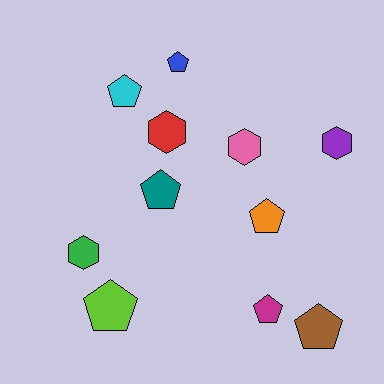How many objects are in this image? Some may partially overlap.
There are 11 objects.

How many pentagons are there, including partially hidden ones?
There are 7 pentagons.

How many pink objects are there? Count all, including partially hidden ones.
There is 1 pink object.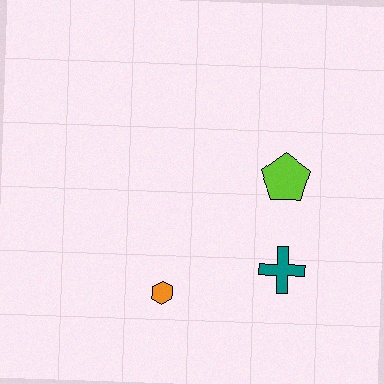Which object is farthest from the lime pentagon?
The orange hexagon is farthest from the lime pentagon.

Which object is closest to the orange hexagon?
The teal cross is closest to the orange hexagon.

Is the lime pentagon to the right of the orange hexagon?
Yes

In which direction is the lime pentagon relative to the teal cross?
The lime pentagon is above the teal cross.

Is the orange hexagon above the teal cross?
No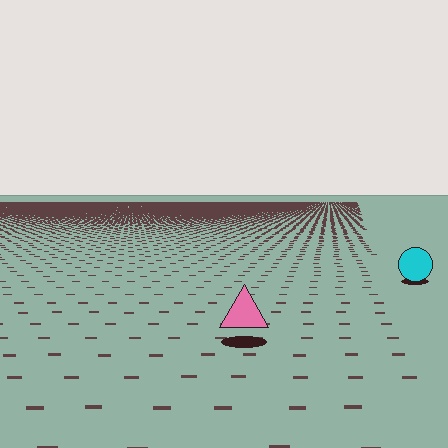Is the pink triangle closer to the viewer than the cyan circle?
Yes. The pink triangle is closer — you can tell from the texture gradient: the ground texture is coarser near it.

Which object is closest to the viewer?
The pink triangle is closest. The texture marks near it are larger and more spread out.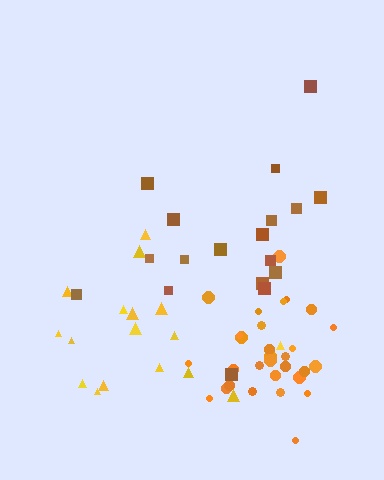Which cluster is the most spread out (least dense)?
Yellow.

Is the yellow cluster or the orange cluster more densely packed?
Orange.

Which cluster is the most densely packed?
Orange.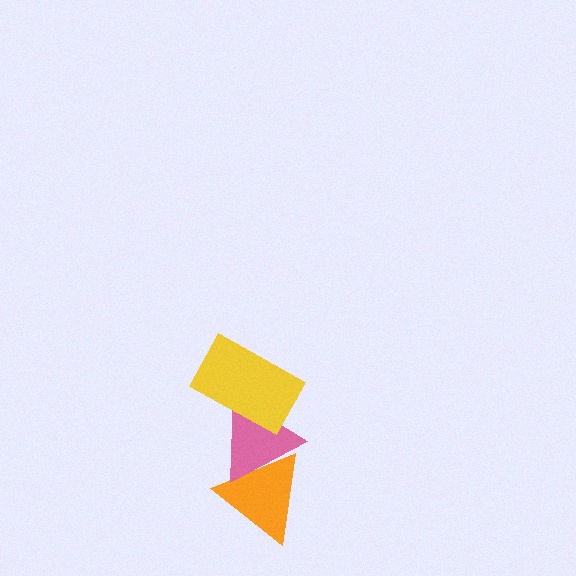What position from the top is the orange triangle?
The orange triangle is 3rd from the top.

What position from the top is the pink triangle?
The pink triangle is 2nd from the top.